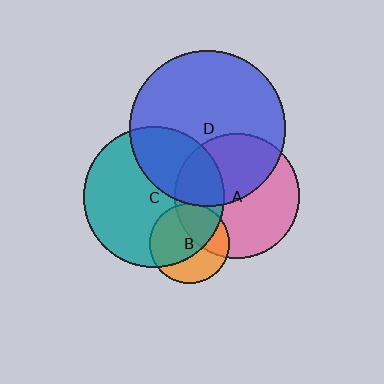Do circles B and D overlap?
Yes.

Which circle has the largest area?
Circle D (blue).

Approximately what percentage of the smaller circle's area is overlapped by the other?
Approximately 5%.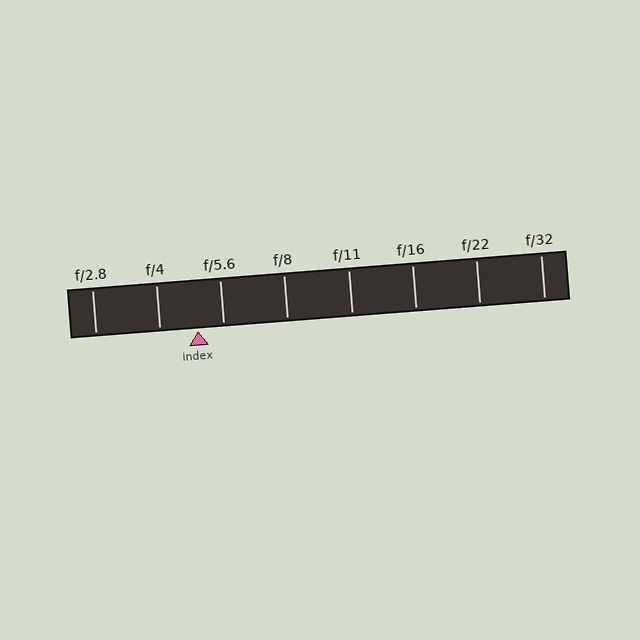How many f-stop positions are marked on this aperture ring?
There are 8 f-stop positions marked.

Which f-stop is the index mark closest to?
The index mark is closest to f/5.6.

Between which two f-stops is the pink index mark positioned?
The index mark is between f/4 and f/5.6.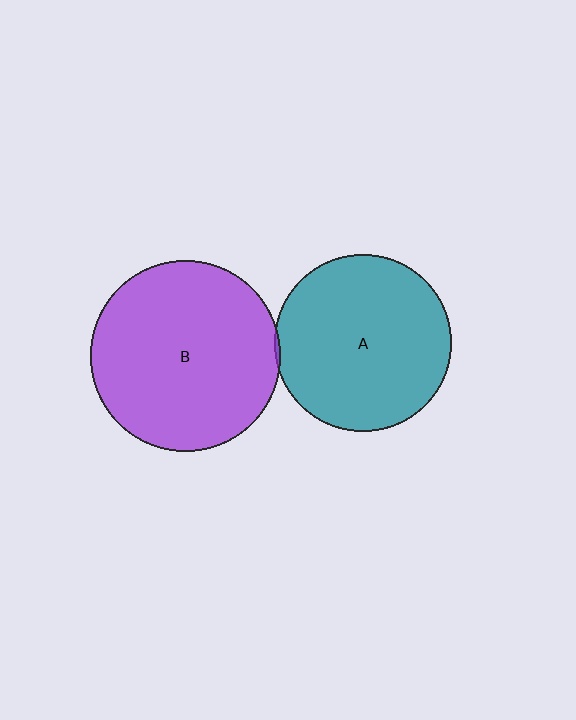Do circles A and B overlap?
Yes.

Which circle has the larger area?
Circle B (purple).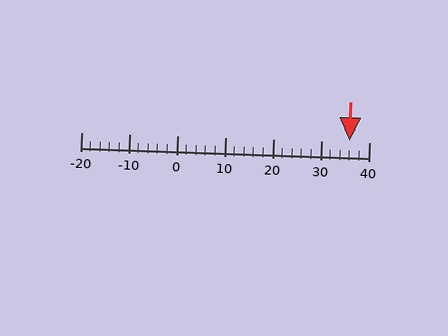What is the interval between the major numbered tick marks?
The major tick marks are spaced 10 units apart.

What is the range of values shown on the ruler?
The ruler shows values from -20 to 40.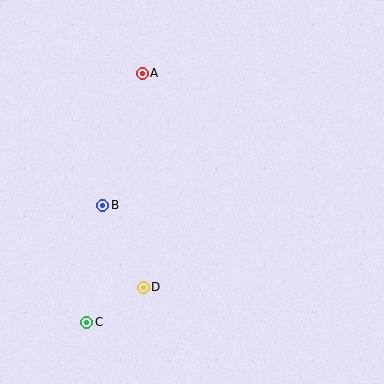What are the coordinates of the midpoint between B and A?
The midpoint between B and A is at (122, 139).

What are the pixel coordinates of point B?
Point B is at (103, 205).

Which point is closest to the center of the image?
Point B at (103, 205) is closest to the center.